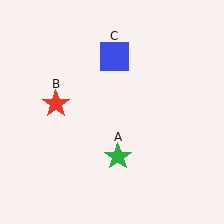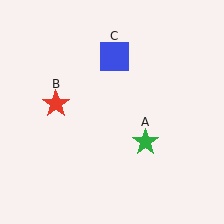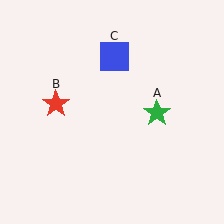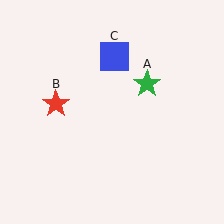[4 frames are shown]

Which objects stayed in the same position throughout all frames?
Red star (object B) and blue square (object C) remained stationary.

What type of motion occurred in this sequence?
The green star (object A) rotated counterclockwise around the center of the scene.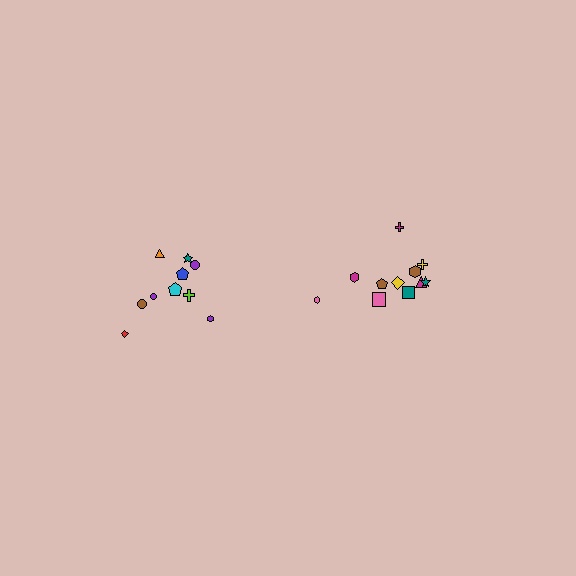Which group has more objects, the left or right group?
The right group.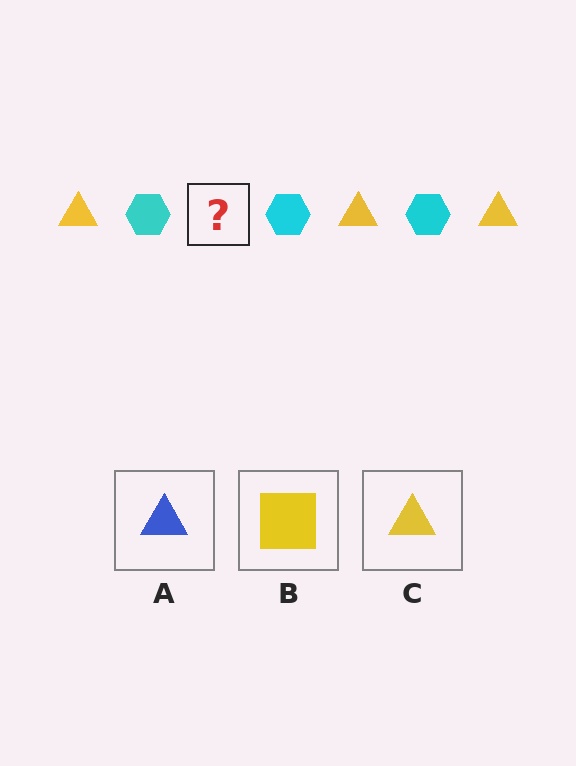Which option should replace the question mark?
Option C.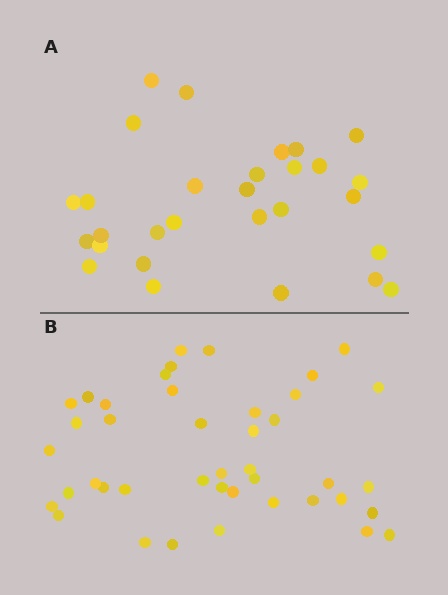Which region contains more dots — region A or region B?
Region B (the bottom region) has more dots.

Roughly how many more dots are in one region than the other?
Region B has approximately 15 more dots than region A.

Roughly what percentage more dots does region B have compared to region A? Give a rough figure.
About 45% more.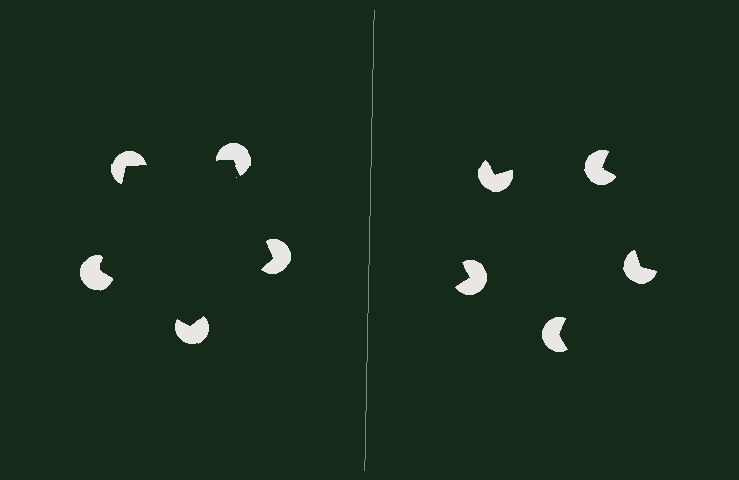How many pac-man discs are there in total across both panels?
10 — 5 on each side.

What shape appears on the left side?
An illusory pentagon.